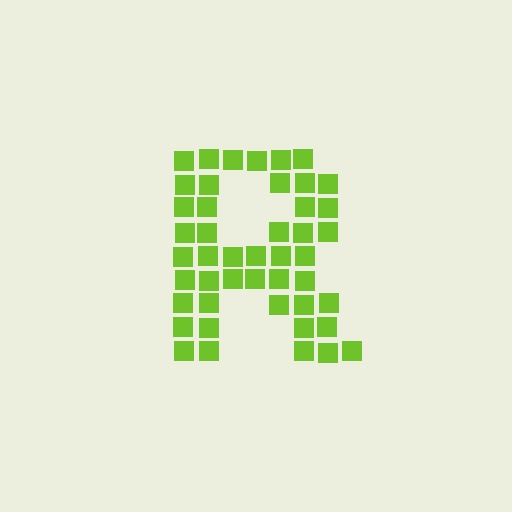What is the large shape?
The large shape is the letter R.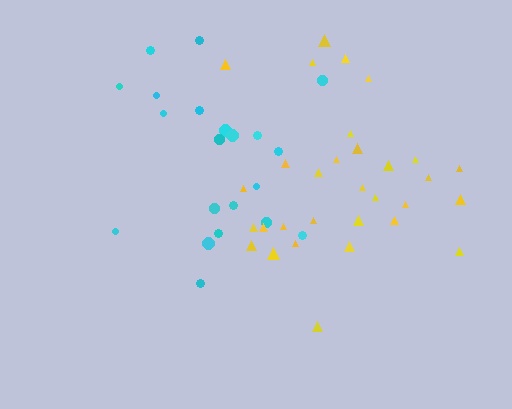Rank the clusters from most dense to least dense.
yellow, cyan.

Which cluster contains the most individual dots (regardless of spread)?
Yellow (31).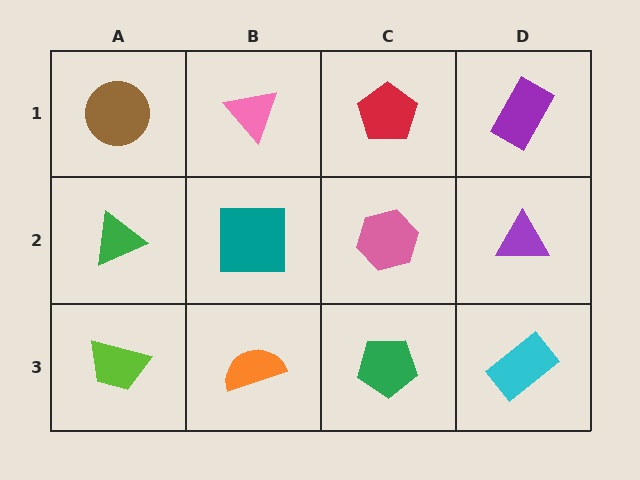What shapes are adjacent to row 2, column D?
A purple rectangle (row 1, column D), a cyan rectangle (row 3, column D), a pink hexagon (row 2, column C).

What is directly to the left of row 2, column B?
A green triangle.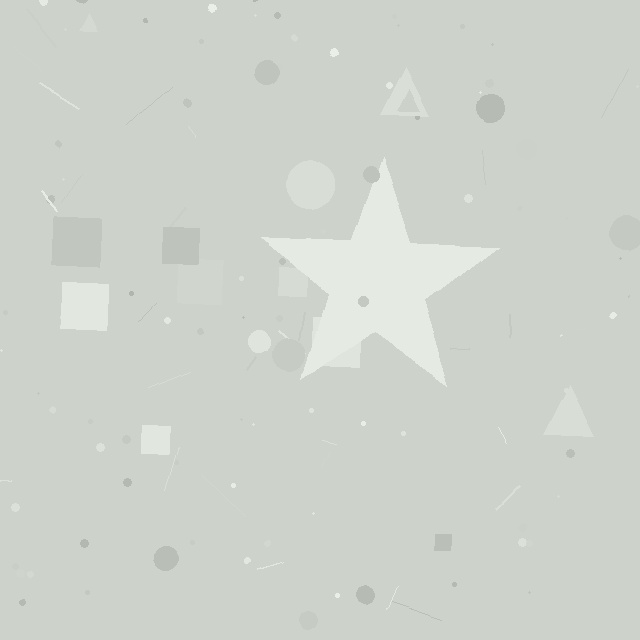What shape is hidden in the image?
A star is hidden in the image.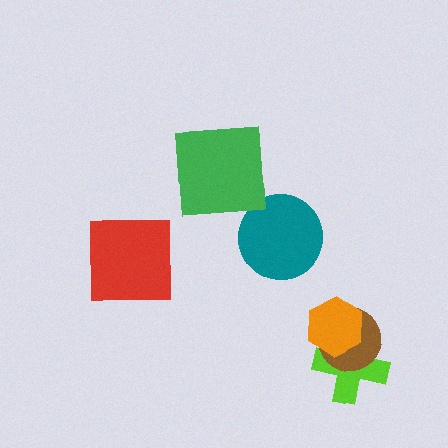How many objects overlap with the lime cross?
2 objects overlap with the lime cross.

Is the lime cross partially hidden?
Yes, it is partially covered by another shape.